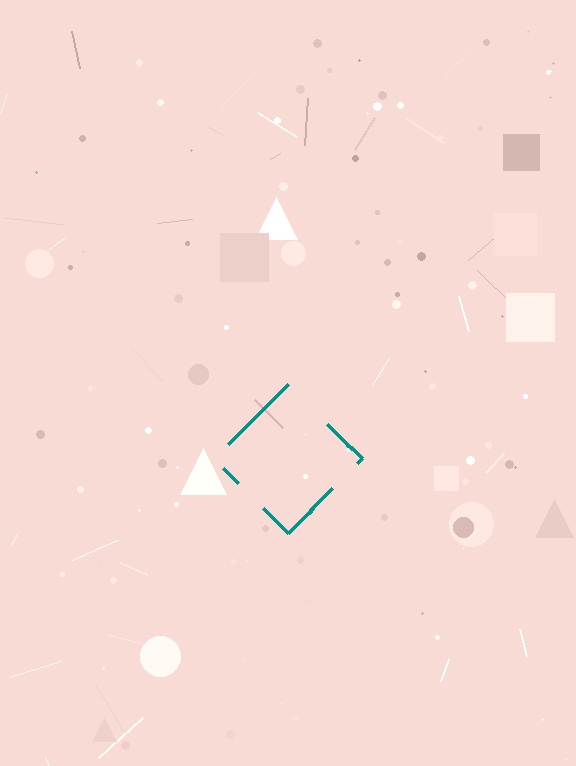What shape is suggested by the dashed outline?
The dashed outline suggests a diamond.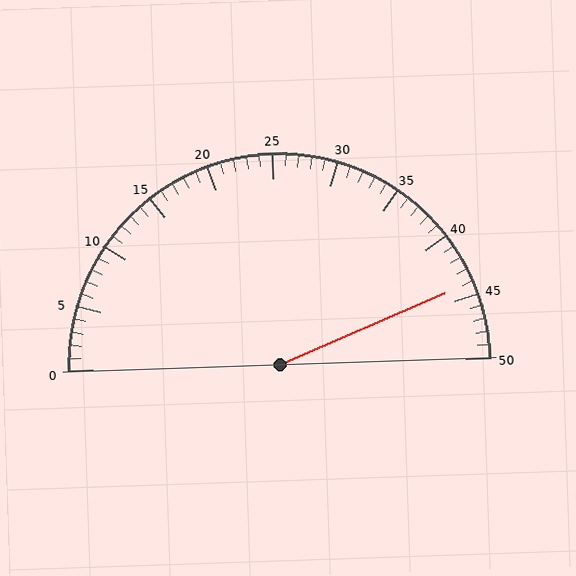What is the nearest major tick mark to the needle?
The nearest major tick mark is 45.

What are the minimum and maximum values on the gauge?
The gauge ranges from 0 to 50.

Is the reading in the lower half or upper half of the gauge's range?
The reading is in the upper half of the range (0 to 50).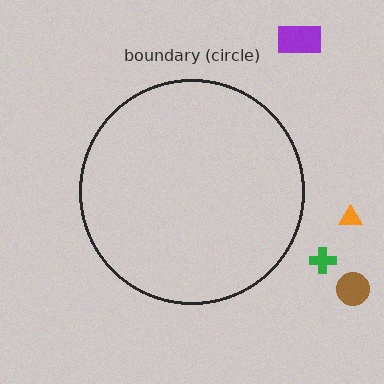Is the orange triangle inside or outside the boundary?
Outside.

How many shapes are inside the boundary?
0 inside, 4 outside.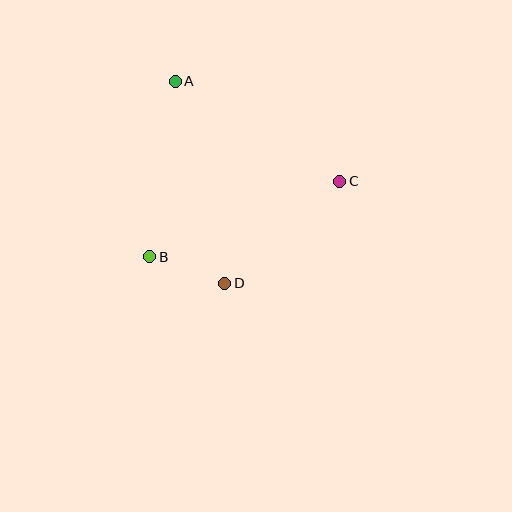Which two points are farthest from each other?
Points A and D are farthest from each other.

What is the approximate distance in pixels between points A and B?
The distance between A and B is approximately 177 pixels.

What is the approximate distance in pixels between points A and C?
The distance between A and C is approximately 193 pixels.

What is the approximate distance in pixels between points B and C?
The distance between B and C is approximately 204 pixels.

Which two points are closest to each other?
Points B and D are closest to each other.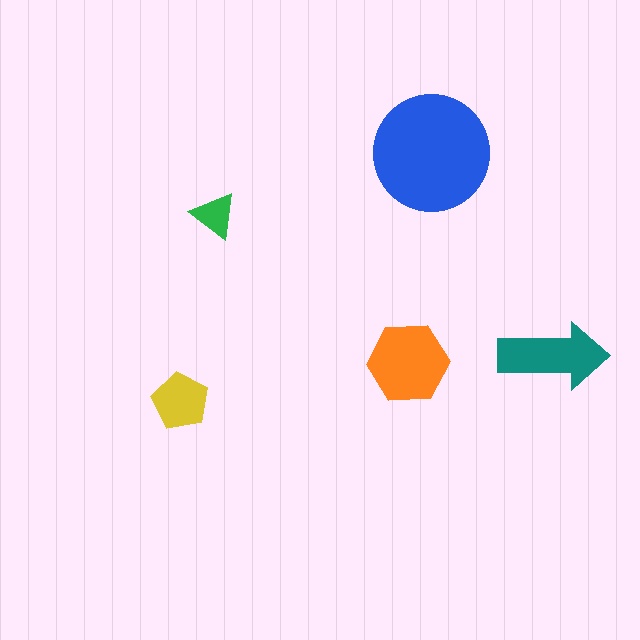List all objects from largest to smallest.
The blue circle, the orange hexagon, the teal arrow, the yellow pentagon, the green triangle.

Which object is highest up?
The blue circle is topmost.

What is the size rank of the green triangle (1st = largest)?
5th.